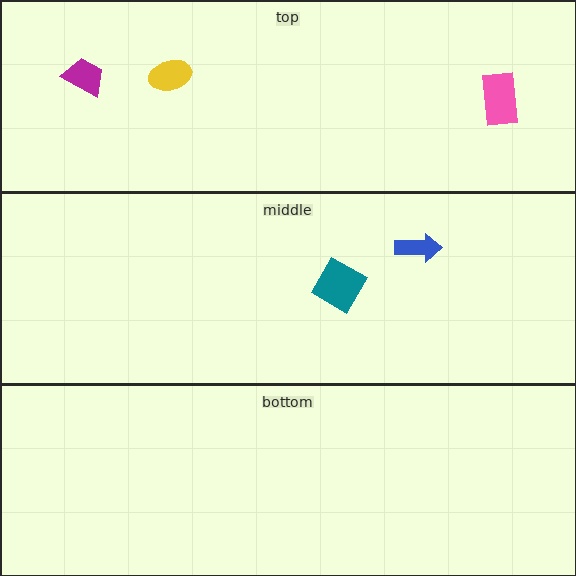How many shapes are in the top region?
3.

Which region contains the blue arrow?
The middle region.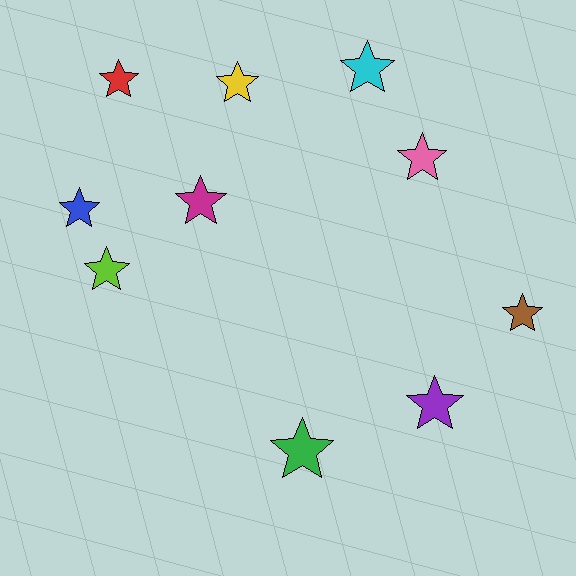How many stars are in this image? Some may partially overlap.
There are 10 stars.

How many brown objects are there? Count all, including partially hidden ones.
There is 1 brown object.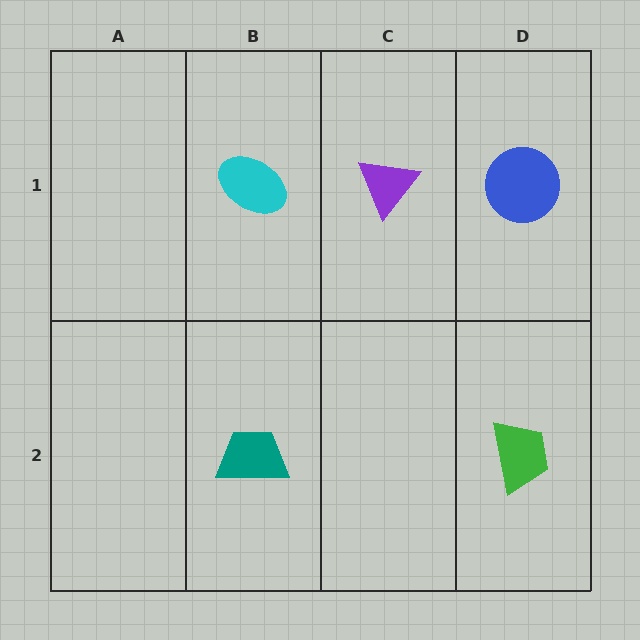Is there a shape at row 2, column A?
No, that cell is empty.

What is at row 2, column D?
A green trapezoid.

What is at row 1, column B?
A cyan ellipse.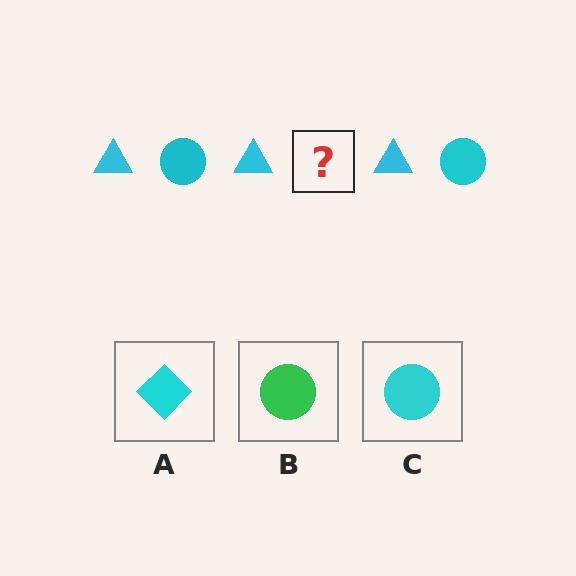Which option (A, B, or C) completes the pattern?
C.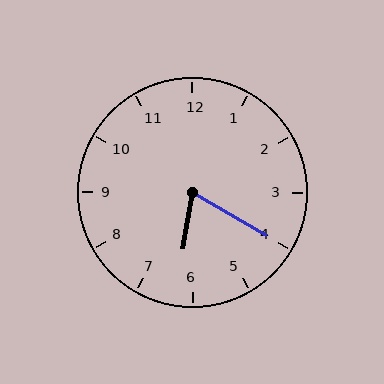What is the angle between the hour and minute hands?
Approximately 70 degrees.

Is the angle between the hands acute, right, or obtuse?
It is acute.